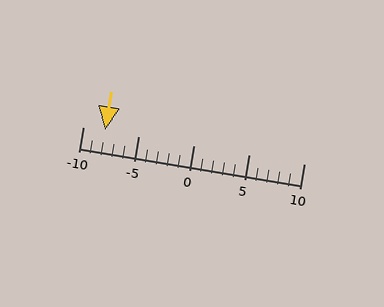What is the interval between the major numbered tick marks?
The major tick marks are spaced 5 units apart.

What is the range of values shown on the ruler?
The ruler shows values from -10 to 10.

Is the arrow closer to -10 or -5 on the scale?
The arrow is closer to -10.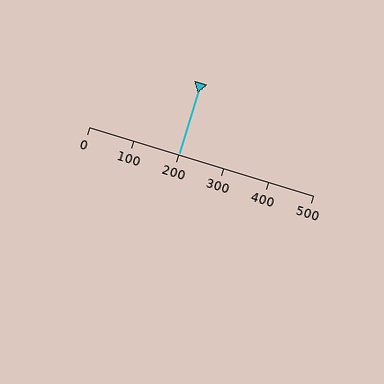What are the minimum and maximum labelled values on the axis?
The axis runs from 0 to 500.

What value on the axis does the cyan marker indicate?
The marker indicates approximately 200.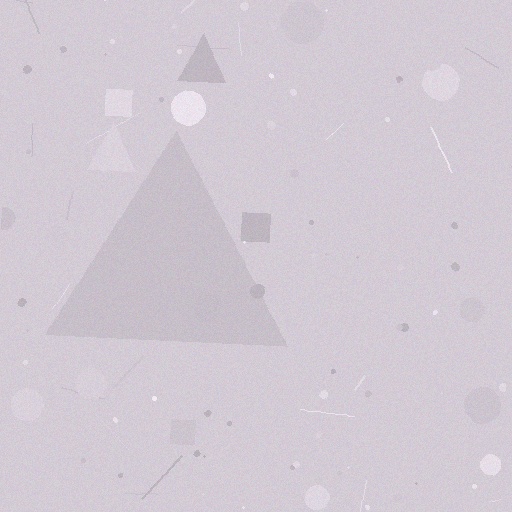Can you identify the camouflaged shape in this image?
The camouflaged shape is a triangle.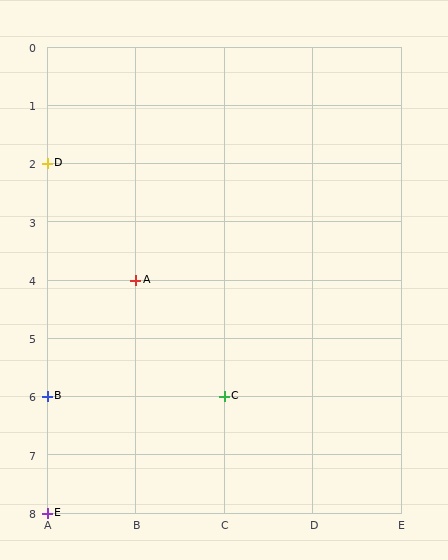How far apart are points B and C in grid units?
Points B and C are 2 columns apart.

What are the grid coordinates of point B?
Point B is at grid coordinates (A, 6).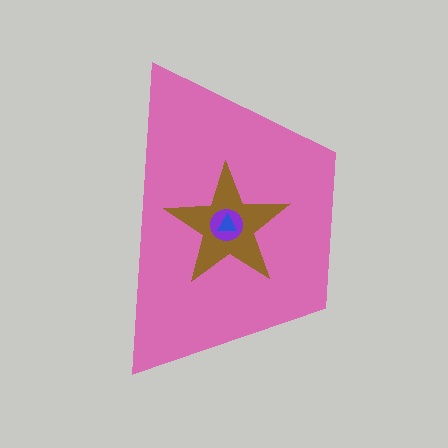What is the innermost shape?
The blue triangle.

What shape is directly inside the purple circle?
The blue triangle.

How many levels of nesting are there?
4.